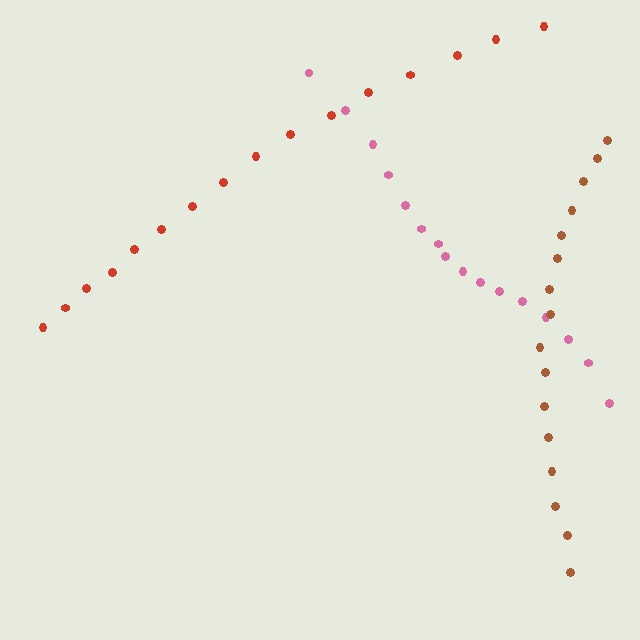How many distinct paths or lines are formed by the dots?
There are 3 distinct paths.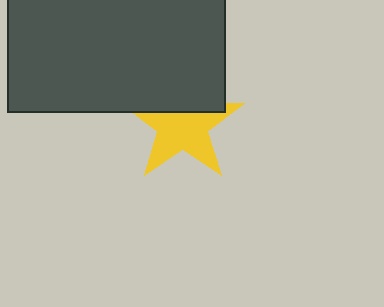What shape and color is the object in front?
The object in front is a dark gray rectangle.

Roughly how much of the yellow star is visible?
Most of it is visible (roughly 65%).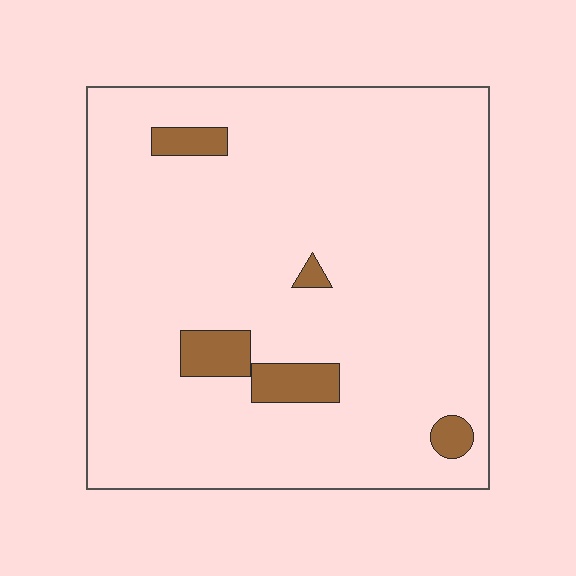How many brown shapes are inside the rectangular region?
5.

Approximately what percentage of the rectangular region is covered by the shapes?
Approximately 5%.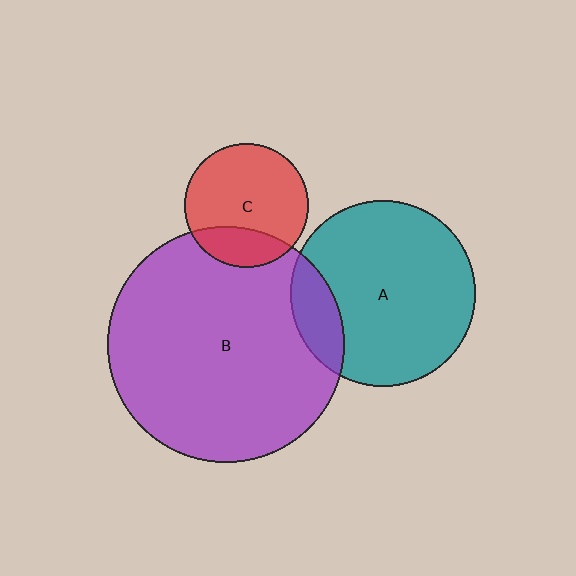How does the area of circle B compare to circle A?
Approximately 1.6 times.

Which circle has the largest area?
Circle B (purple).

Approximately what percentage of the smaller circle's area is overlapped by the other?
Approximately 15%.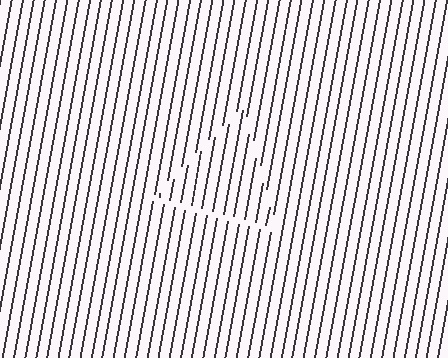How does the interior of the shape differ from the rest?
The interior of the shape contains the same grating, shifted by half a period — the contour is defined by the phase discontinuity where line-ends from the inner and outer gratings abut.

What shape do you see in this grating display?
An illusory triangle. The interior of the shape contains the same grating, shifted by half a period — the contour is defined by the phase discontinuity where line-ends from the inner and outer gratings abut.